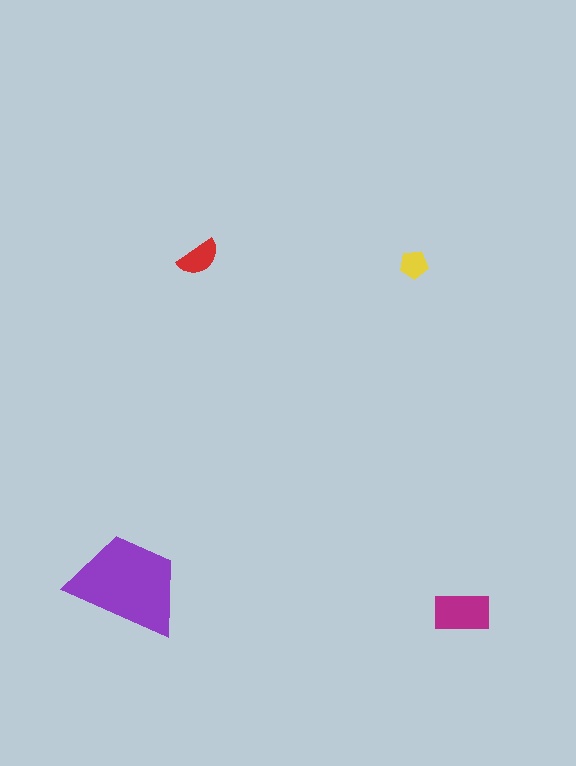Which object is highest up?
The red semicircle is topmost.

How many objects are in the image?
There are 4 objects in the image.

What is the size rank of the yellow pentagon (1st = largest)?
4th.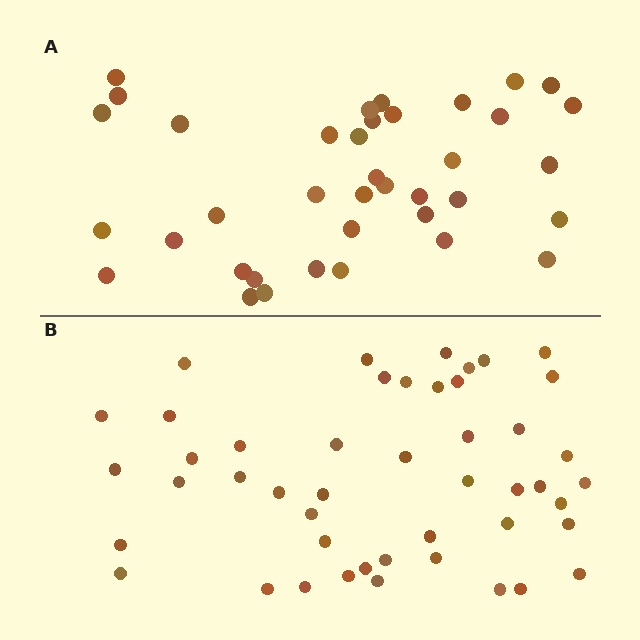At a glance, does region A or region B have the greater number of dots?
Region B (the bottom region) has more dots.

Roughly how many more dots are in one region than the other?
Region B has roughly 8 or so more dots than region A.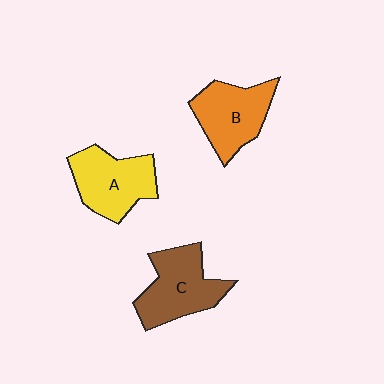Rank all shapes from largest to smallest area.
From largest to smallest: C (brown), A (yellow), B (orange).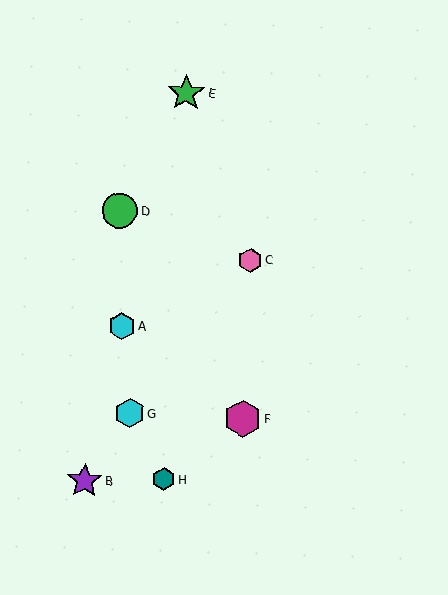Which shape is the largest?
The green star (labeled E) is the largest.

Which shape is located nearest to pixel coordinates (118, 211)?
The green circle (labeled D) at (120, 210) is nearest to that location.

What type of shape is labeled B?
Shape B is a purple star.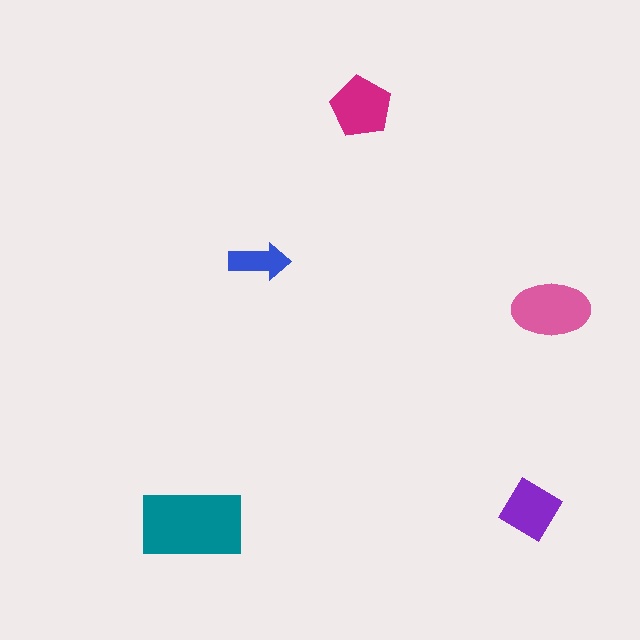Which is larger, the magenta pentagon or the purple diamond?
The magenta pentagon.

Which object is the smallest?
The blue arrow.